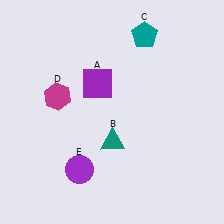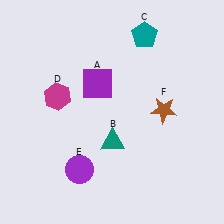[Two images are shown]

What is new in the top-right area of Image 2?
A brown star (F) was added in the top-right area of Image 2.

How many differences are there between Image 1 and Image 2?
There is 1 difference between the two images.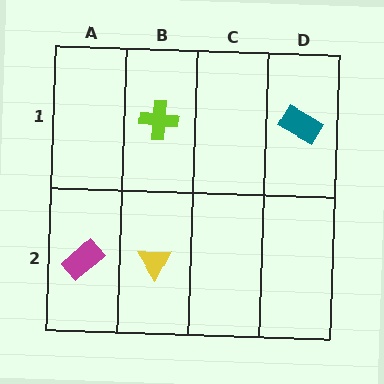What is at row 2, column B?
A yellow triangle.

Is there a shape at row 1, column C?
No, that cell is empty.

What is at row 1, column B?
A lime cross.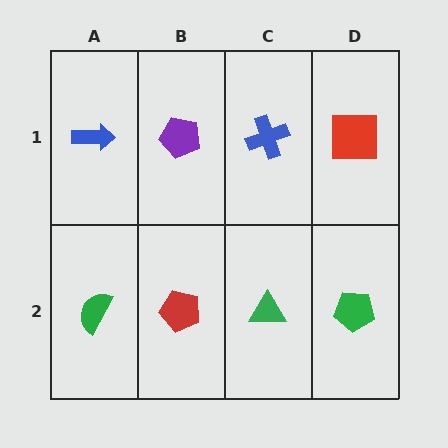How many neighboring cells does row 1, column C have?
3.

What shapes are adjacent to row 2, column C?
A blue cross (row 1, column C), a red pentagon (row 2, column B), a green pentagon (row 2, column D).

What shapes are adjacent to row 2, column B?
A purple pentagon (row 1, column B), a green semicircle (row 2, column A), a green triangle (row 2, column C).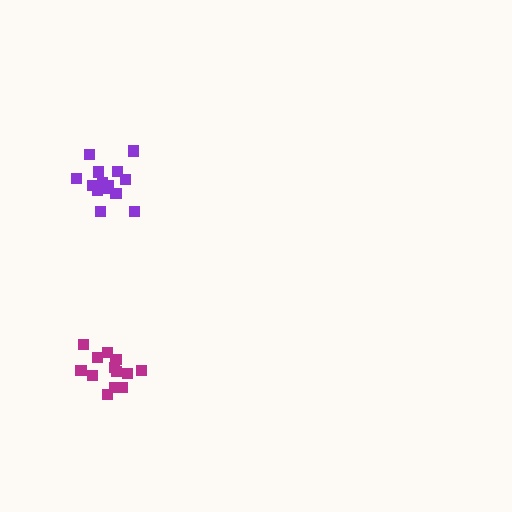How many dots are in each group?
Group 1: 14 dots, Group 2: 13 dots (27 total).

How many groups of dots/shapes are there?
There are 2 groups.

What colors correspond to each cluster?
The clusters are colored: purple, magenta.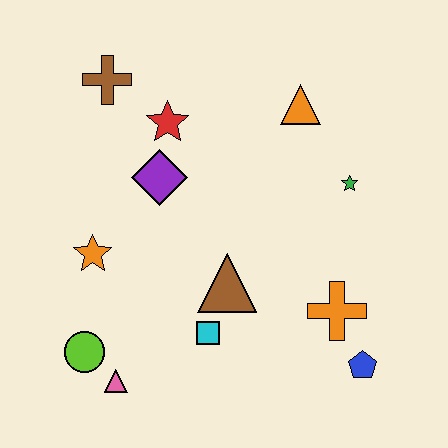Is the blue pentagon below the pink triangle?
No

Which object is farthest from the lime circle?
The orange triangle is farthest from the lime circle.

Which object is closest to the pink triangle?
The lime circle is closest to the pink triangle.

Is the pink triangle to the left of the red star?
Yes